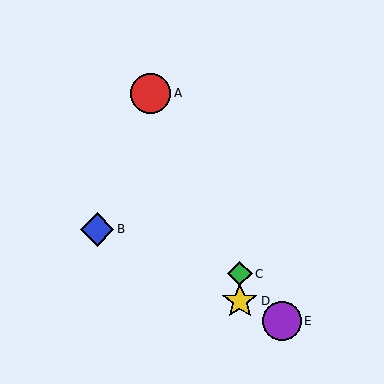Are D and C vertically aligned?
Yes, both are at x≈240.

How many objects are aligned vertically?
2 objects (C, D) are aligned vertically.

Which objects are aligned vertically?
Objects C, D are aligned vertically.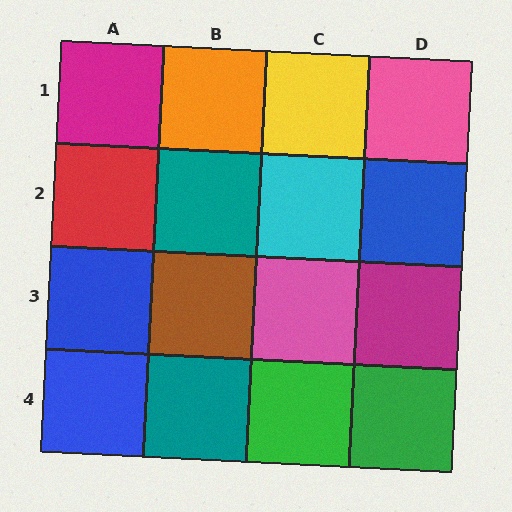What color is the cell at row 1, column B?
Orange.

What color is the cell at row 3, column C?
Pink.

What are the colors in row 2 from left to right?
Red, teal, cyan, blue.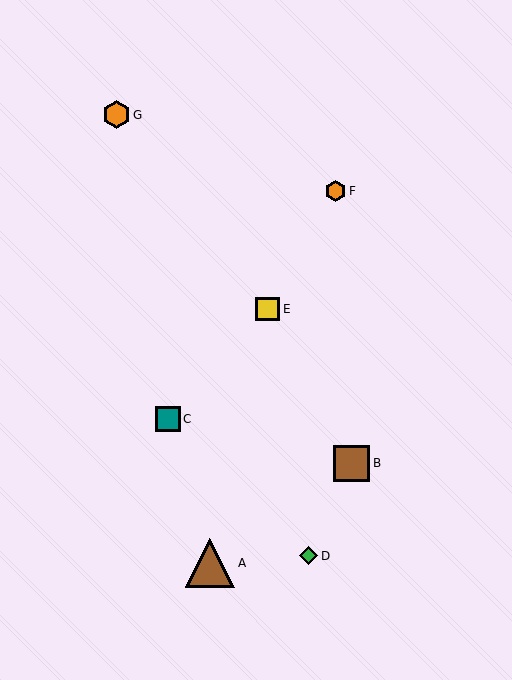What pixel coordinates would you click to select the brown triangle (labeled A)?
Click at (210, 563) to select the brown triangle A.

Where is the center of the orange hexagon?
The center of the orange hexagon is at (116, 115).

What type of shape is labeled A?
Shape A is a brown triangle.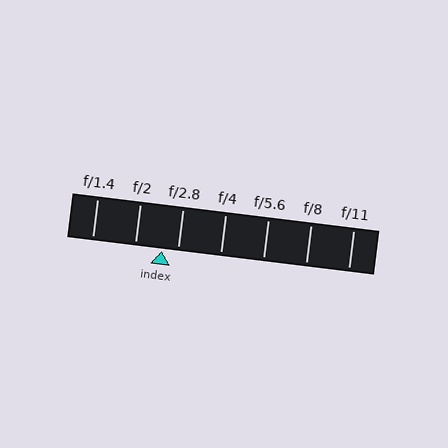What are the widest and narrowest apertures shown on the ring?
The widest aperture shown is f/1.4 and the narrowest is f/11.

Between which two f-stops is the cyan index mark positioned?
The index mark is between f/2 and f/2.8.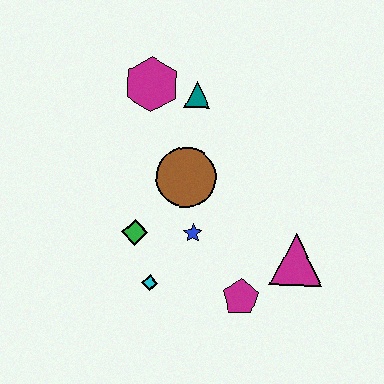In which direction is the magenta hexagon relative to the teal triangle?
The magenta hexagon is to the left of the teal triangle.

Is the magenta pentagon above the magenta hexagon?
No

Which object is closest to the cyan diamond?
The green diamond is closest to the cyan diamond.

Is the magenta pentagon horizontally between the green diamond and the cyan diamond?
No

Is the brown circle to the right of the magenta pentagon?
No